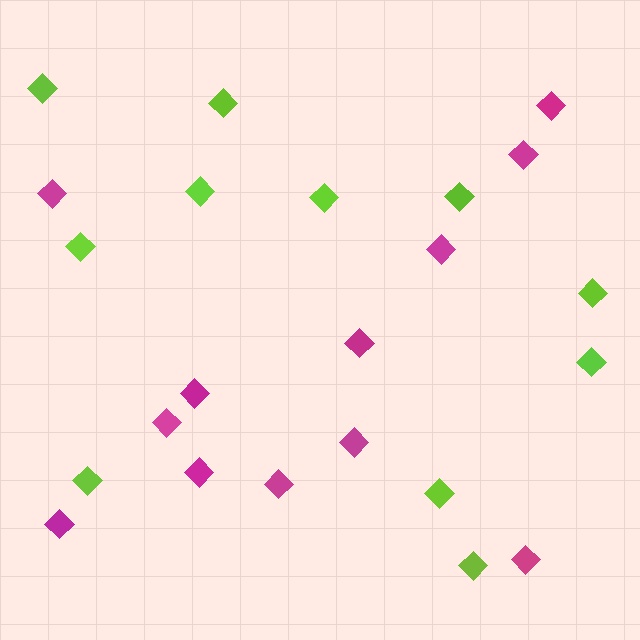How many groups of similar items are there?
There are 2 groups: one group of magenta diamonds (12) and one group of lime diamonds (11).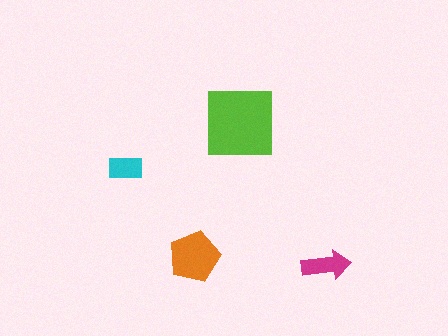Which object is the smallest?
The cyan rectangle.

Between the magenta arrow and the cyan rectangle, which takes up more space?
The magenta arrow.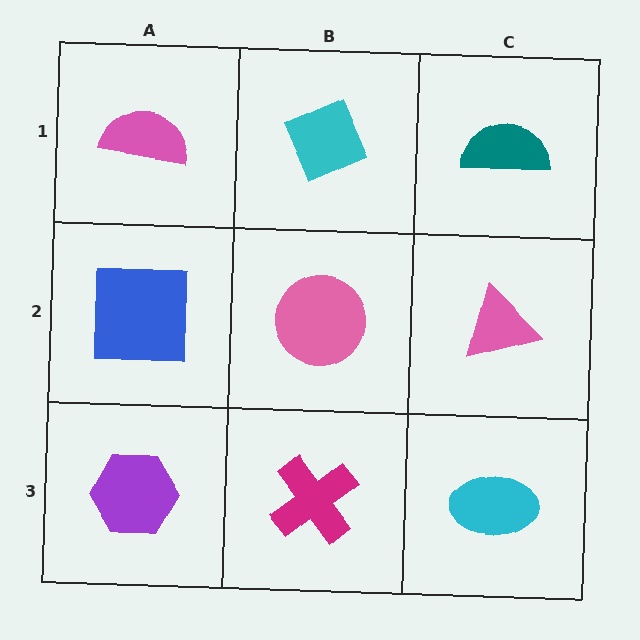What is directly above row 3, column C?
A pink triangle.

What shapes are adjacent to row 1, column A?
A blue square (row 2, column A), a cyan diamond (row 1, column B).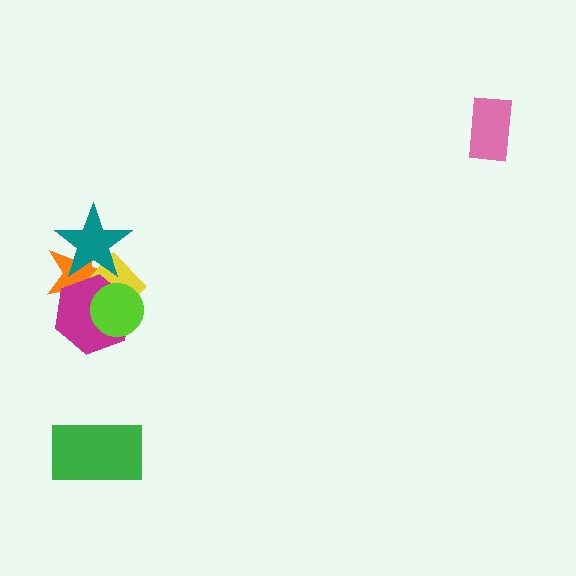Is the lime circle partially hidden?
No, no other shape covers it.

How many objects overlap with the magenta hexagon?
4 objects overlap with the magenta hexagon.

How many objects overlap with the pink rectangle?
0 objects overlap with the pink rectangle.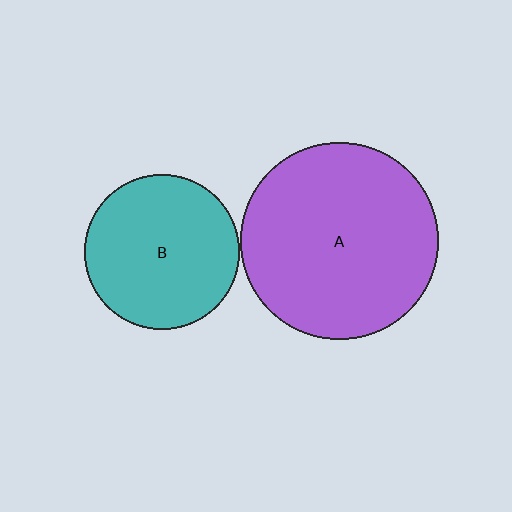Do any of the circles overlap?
No, none of the circles overlap.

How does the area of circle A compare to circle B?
Approximately 1.6 times.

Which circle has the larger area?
Circle A (purple).